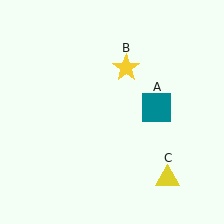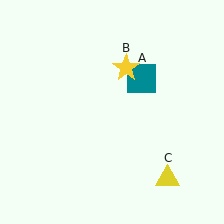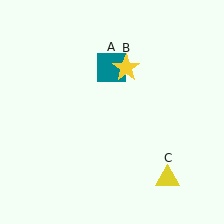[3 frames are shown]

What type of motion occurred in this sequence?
The teal square (object A) rotated counterclockwise around the center of the scene.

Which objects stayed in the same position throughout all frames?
Yellow star (object B) and yellow triangle (object C) remained stationary.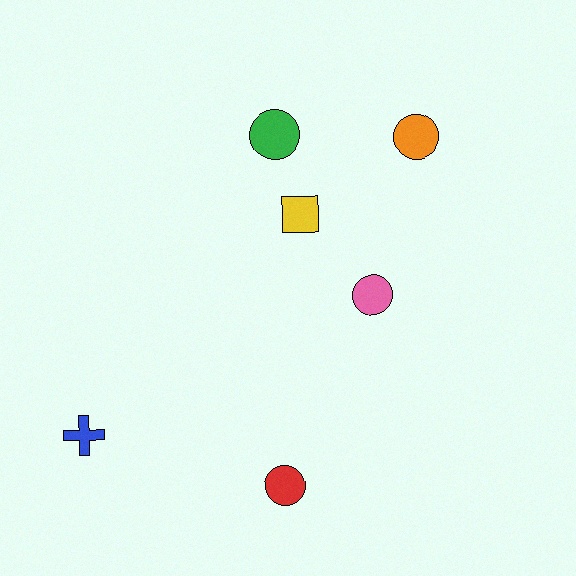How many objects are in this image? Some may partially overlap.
There are 6 objects.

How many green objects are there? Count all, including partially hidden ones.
There is 1 green object.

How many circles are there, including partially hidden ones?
There are 4 circles.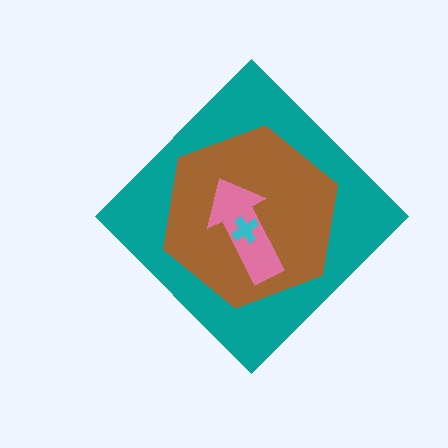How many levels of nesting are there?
4.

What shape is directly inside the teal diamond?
The brown hexagon.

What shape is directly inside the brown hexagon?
The pink arrow.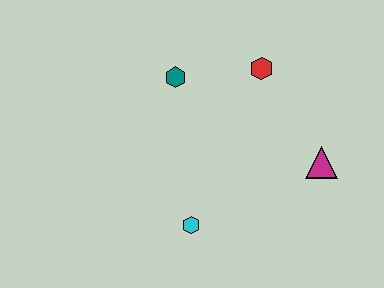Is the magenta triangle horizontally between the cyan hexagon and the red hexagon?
No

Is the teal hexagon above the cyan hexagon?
Yes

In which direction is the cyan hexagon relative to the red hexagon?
The cyan hexagon is below the red hexagon.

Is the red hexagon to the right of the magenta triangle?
No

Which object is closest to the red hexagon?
The teal hexagon is closest to the red hexagon.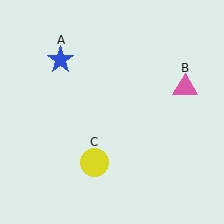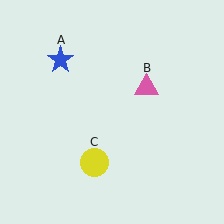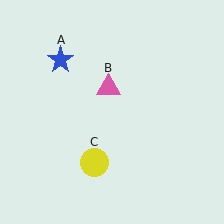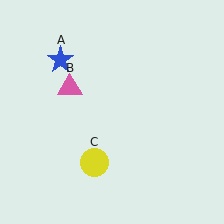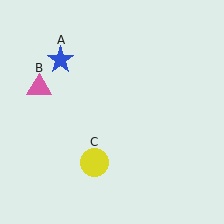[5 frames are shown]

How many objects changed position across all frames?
1 object changed position: pink triangle (object B).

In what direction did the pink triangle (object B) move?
The pink triangle (object B) moved left.